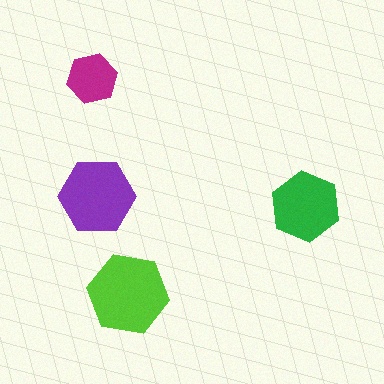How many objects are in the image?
There are 4 objects in the image.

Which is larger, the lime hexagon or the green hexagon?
The lime one.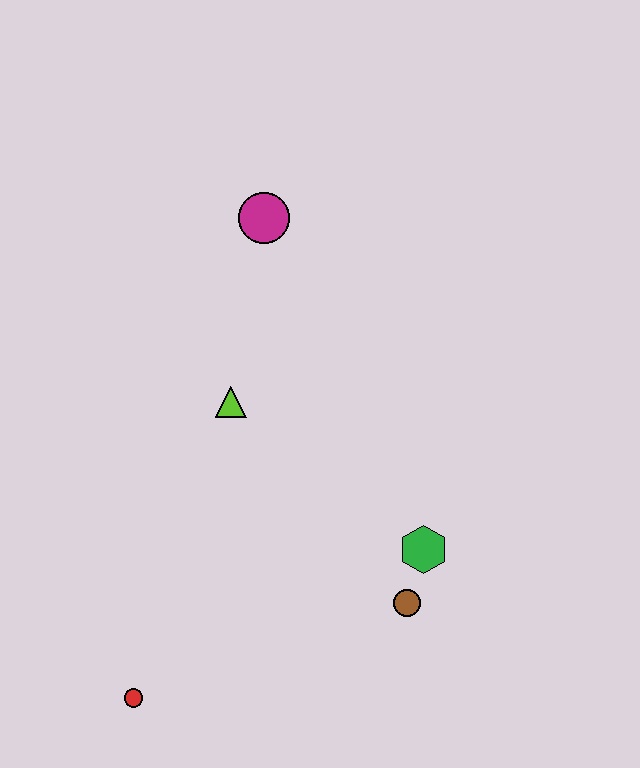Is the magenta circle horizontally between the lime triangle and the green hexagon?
Yes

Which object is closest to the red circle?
The brown circle is closest to the red circle.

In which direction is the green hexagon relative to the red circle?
The green hexagon is to the right of the red circle.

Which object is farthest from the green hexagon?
The magenta circle is farthest from the green hexagon.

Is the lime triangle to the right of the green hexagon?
No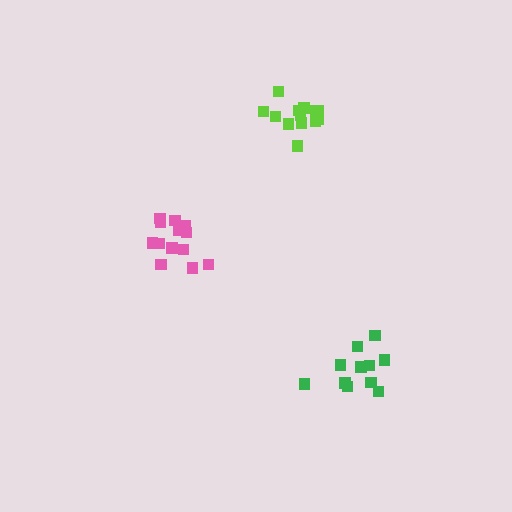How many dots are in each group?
Group 1: 14 dots, Group 2: 11 dots, Group 3: 13 dots (38 total).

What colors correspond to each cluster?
The clusters are colored: lime, green, pink.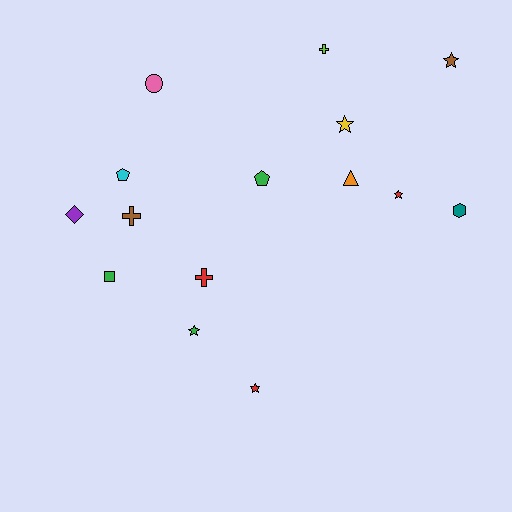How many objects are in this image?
There are 15 objects.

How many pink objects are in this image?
There is 1 pink object.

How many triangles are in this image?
There is 1 triangle.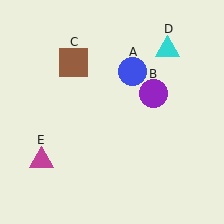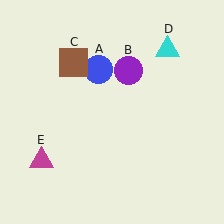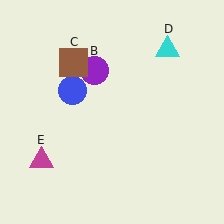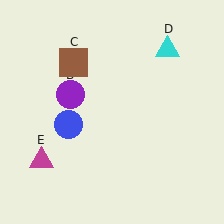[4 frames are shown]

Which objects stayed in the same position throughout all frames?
Brown square (object C) and cyan triangle (object D) and magenta triangle (object E) remained stationary.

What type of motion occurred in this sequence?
The blue circle (object A), purple circle (object B) rotated counterclockwise around the center of the scene.